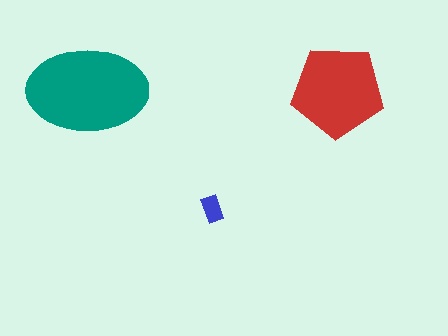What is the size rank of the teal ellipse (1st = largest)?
1st.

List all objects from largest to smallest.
The teal ellipse, the red pentagon, the blue rectangle.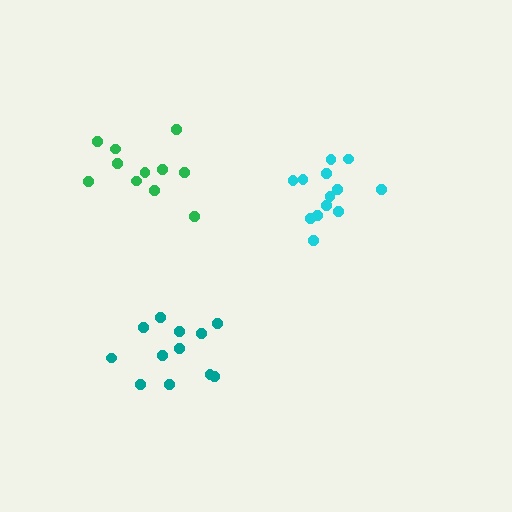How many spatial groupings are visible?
There are 3 spatial groupings.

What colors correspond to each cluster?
The clusters are colored: cyan, green, teal.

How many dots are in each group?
Group 1: 13 dots, Group 2: 11 dots, Group 3: 12 dots (36 total).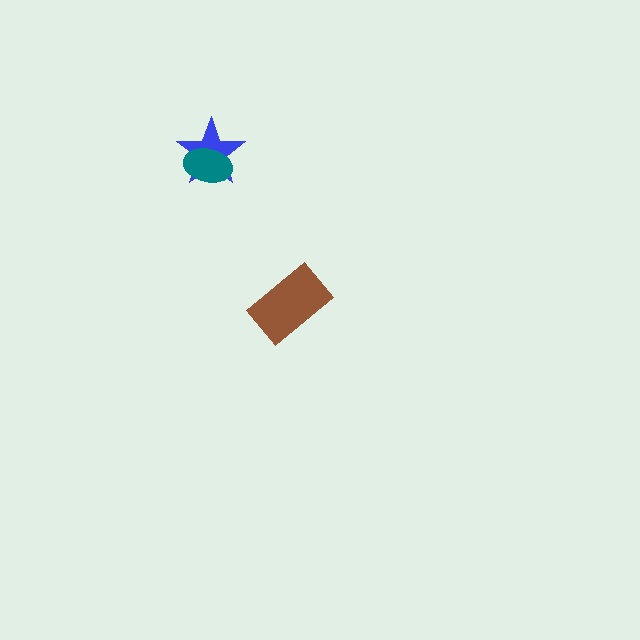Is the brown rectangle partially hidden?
No, no other shape covers it.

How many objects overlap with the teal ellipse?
1 object overlaps with the teal ellipse.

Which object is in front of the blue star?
The teal ellipse is in front of the blue star.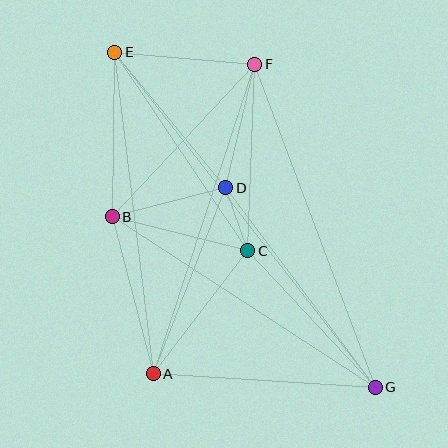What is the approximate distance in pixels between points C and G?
The distance between C and G is approximately 186 pixels.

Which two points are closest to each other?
Points C and D are closest to each other.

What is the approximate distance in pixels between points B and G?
The distance between B and G is approximately 313 pixels.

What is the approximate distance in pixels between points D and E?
The distance between D and E is approximately 175 pixels.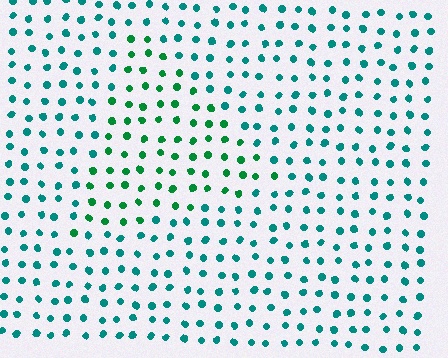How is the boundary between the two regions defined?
The boundary is defined purely by a slight shift in hue (about 33 degrees). Spacing, size, and orientation are identical on both sides.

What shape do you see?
I see a triangle.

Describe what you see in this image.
The image is filled with small teal elements in a uniform arrangement. A triangle-shaped region is visible where the elements are tinted to a slightly different hue, forming a subtle color boundary.